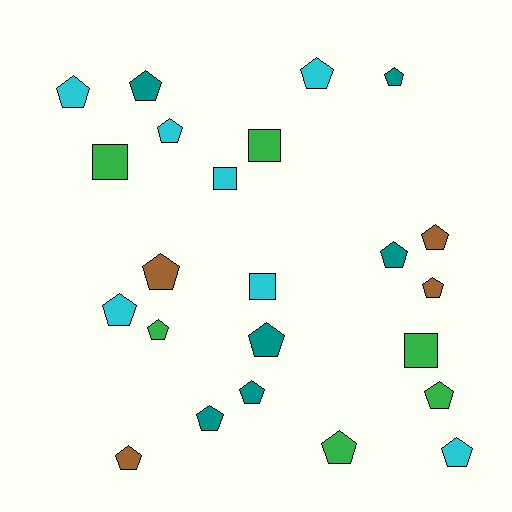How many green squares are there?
There are 3 green squares.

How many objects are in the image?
There are 23 objects.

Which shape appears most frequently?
Pentagon, with 18 objects.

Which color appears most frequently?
Cyan, with 7 objects.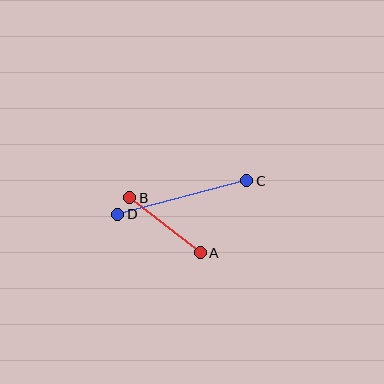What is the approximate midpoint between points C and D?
The midpoint is at approximately (182, 197) pixels.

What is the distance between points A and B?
The distance is approximately 89 pixels.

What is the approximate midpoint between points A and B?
The midpoint is at approximately (165, 225) pixels.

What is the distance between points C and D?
The distance is approximately 134 pixels.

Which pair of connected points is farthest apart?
Points C and D are farthest apart.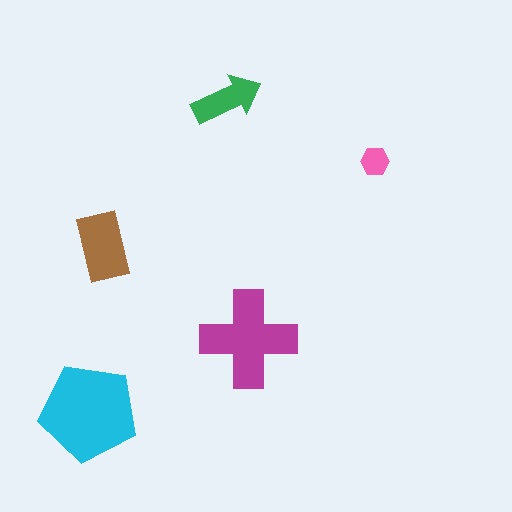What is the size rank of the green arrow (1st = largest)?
4th.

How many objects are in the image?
There are 5 objects in the image.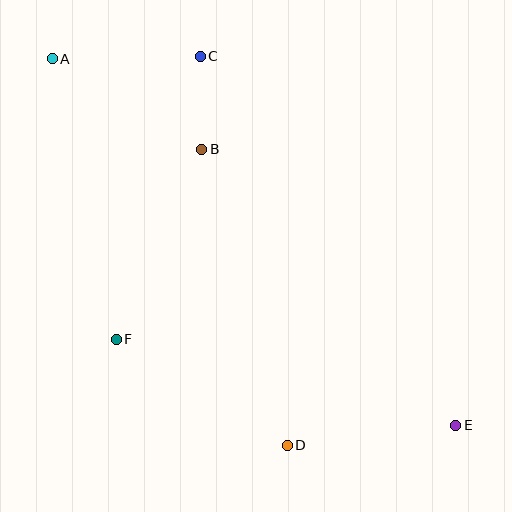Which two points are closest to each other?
Points B and C are closest to each other.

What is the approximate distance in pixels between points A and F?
The distance between A and F is approximately 287 pixels.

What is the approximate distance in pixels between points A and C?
The distance between A and C is approximately 148 pixels.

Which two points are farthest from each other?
Points A and E are farthest from each other.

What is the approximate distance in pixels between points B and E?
The distance between B and E is approximately 375 pixels.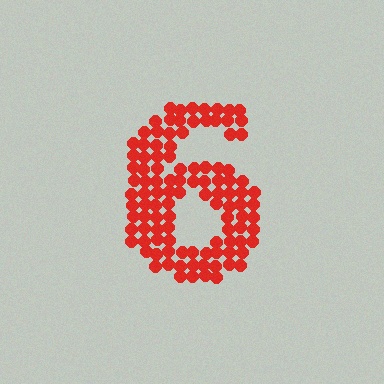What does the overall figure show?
The overall figure shows the digit 6.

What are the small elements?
The small elements are circles.